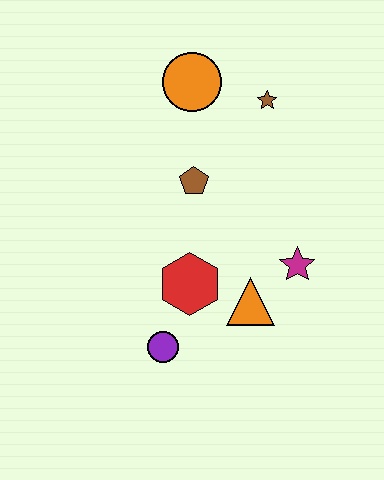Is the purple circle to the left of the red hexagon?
Yes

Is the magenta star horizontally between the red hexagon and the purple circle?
No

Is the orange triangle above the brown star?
No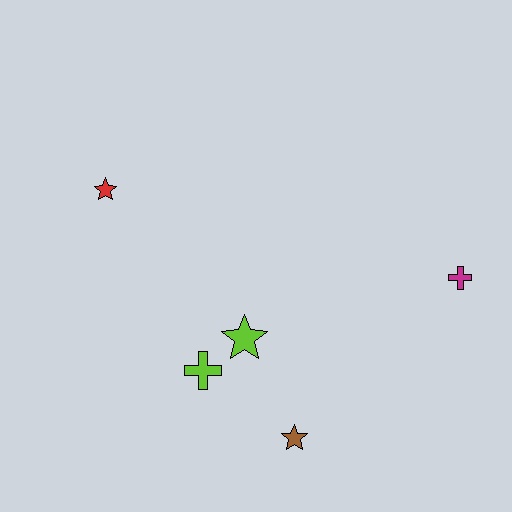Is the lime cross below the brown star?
No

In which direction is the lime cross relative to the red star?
The lime cross is below the red star.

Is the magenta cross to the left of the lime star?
No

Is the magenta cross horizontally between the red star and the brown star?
No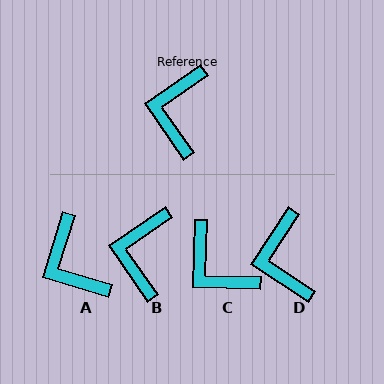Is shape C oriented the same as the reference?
No, it is off by about 54 degrees.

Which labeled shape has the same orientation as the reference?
B.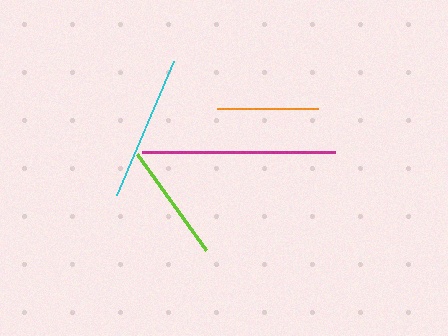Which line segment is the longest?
The magenta line is the longest at approximately 192 pixels.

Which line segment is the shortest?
The orange line is the shortest at approximately 101 pixels.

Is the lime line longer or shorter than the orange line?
The lime line is longer than the orange line.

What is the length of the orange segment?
The orange segment is approximately 101 pixels long.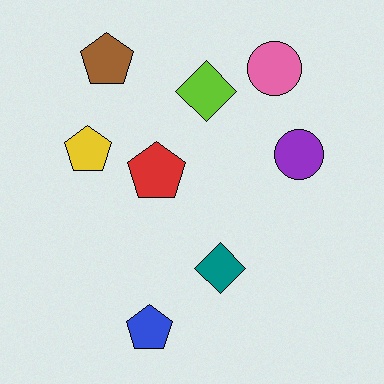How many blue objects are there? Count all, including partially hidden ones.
There is 1 blue object.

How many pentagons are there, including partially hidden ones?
There are 4 pentagons.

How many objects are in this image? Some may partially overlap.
There are 8 objects.